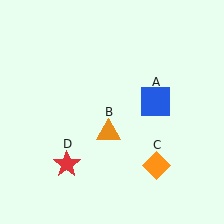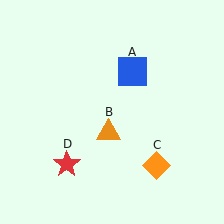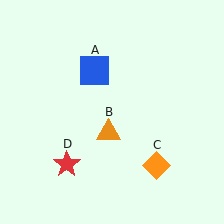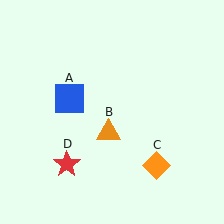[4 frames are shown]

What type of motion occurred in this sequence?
The blue square (object A) rotated counterclockwise around the center of the scene.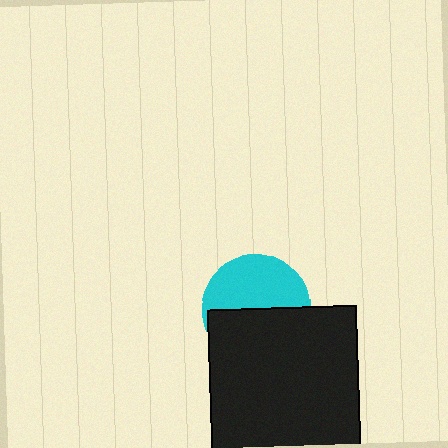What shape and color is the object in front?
The object in front is a black square.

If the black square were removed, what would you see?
You would see the complete cyan circle.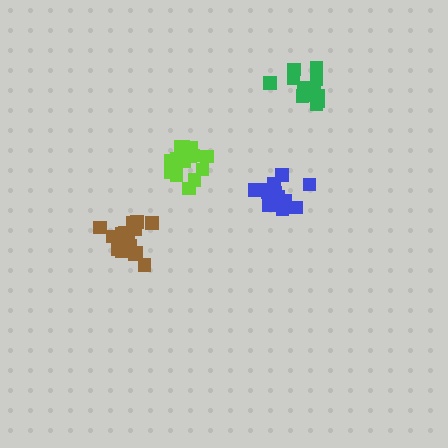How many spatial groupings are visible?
There are 4 spatial groupings.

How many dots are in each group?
Group 1: 19 dots, Group 2: 16 dots, Group 3: 15 dots, Group 4: 18 dots (68 total).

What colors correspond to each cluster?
The clusters are colored: brown, blue, green, lime.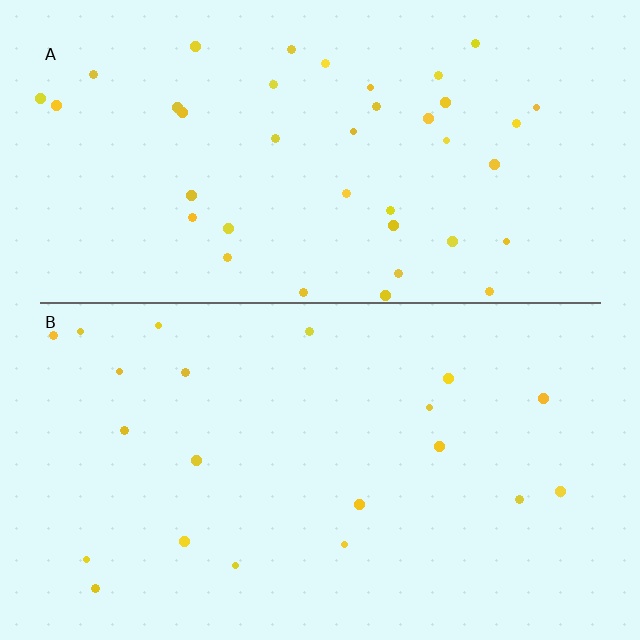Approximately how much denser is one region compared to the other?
Approximately 1.9× — region A over region B.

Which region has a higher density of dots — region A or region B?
A (the top).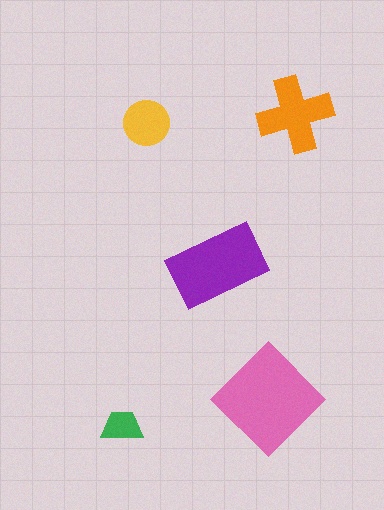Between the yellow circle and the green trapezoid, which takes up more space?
The yellow circle.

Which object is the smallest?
The green trapezoid.